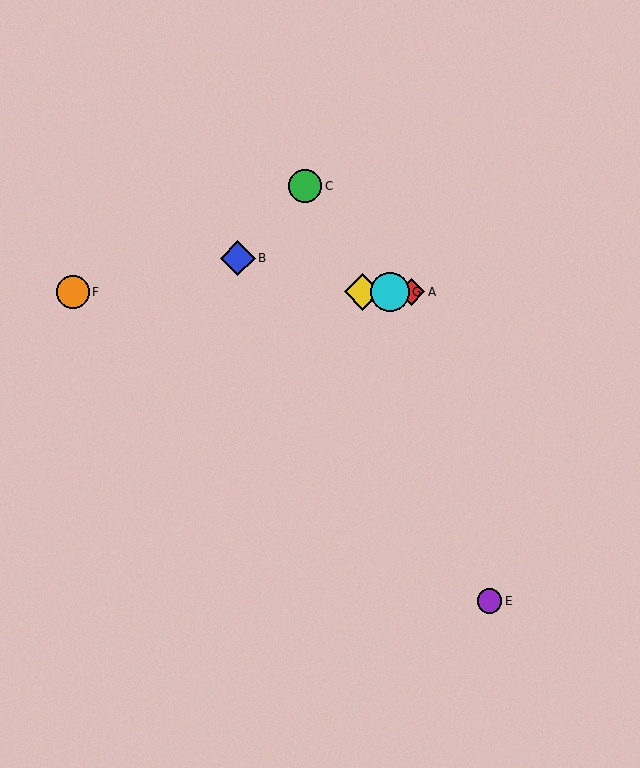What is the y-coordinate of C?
Object C is at y≈186.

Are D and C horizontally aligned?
No, D is at y≈292 and C is at y≈186.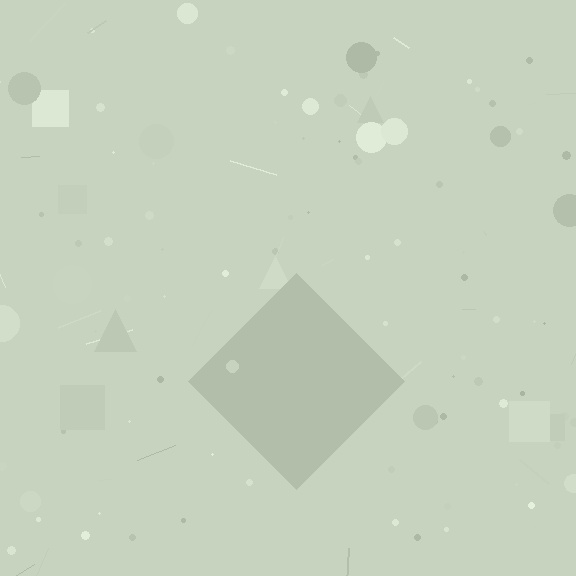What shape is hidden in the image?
A diamond is hidden in the image.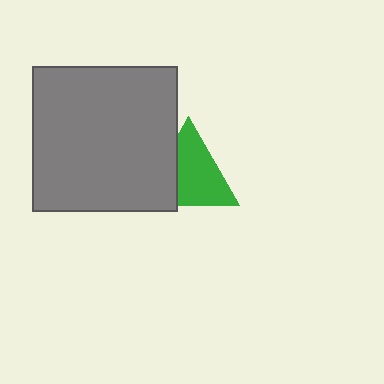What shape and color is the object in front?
The object in front is a gray square.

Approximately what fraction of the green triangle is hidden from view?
Roughly 30% of the green triangle is hidden behind the gray square.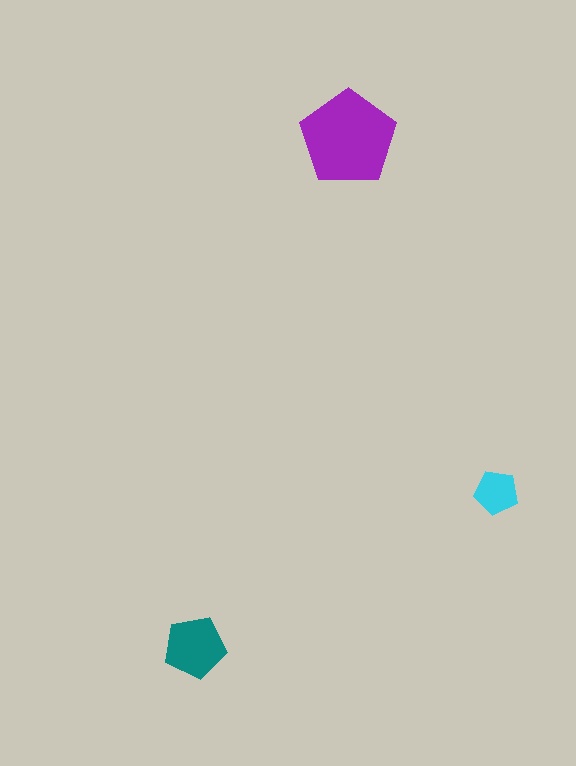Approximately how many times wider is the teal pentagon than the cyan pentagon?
About 1.5 times wider.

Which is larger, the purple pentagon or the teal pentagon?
The purple one.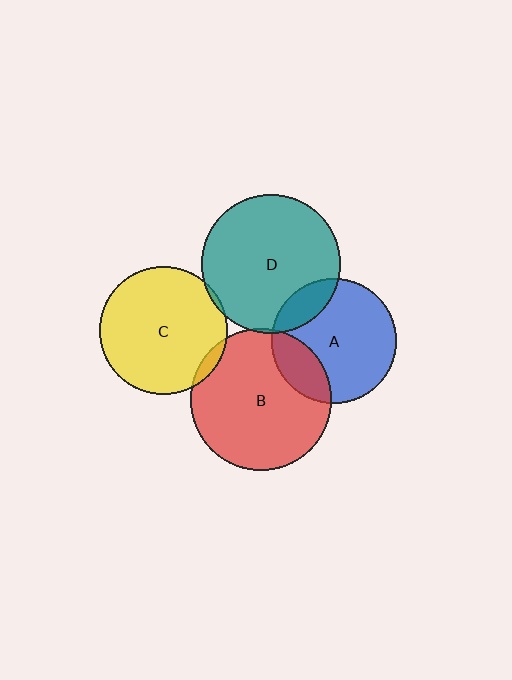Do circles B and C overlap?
Yes.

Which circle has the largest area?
Circle B (red).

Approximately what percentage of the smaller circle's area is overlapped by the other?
Approximately 5%.